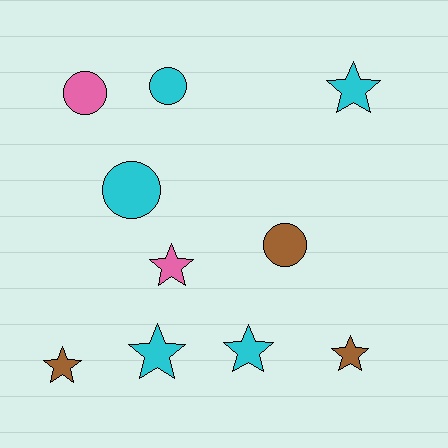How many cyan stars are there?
There are 3 cyan stars.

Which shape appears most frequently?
Star, with 6 objects.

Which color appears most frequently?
Cyan, with 5 objects.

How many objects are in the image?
There are 10 objects.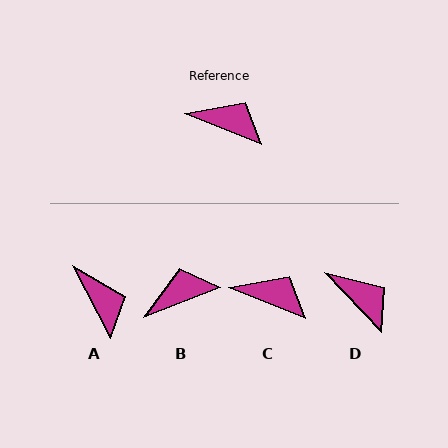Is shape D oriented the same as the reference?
No, it is off by about 24 degrees.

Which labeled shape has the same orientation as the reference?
C.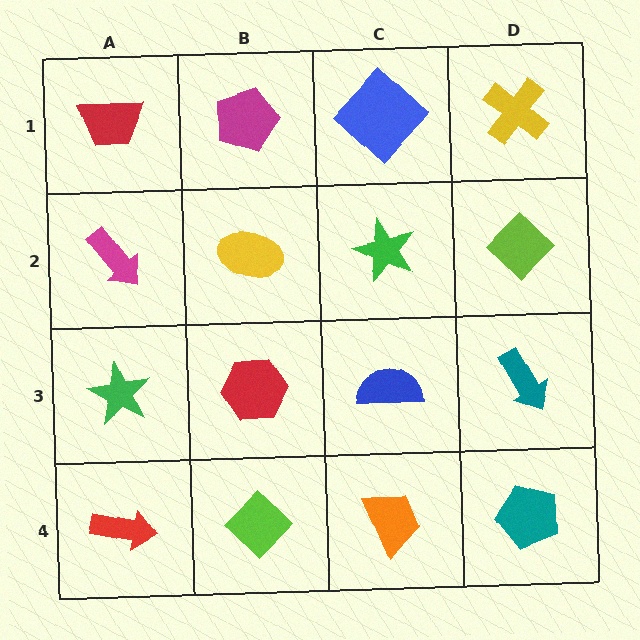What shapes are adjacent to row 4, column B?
A red hexagon (row 3, column B), a red arrow (row 4, column A), an orange trapezoid (row 4, column C).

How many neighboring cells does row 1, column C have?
3.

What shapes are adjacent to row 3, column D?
A lime diamond (row 2, column D), a teal pentagon (row 4, column D), a blue semicircle (row 3, column C).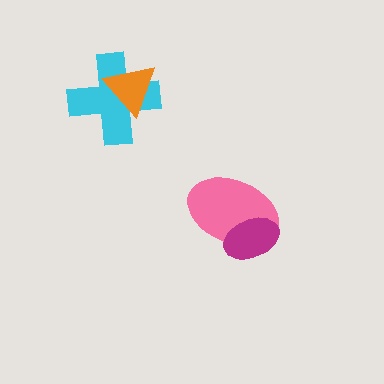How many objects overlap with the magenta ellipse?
1 object overlaps with the magenta ellipse.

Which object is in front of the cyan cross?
The orange triangle is in front of the cyan cross.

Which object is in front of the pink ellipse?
The magenta ellipse is in front of the pink ellipse.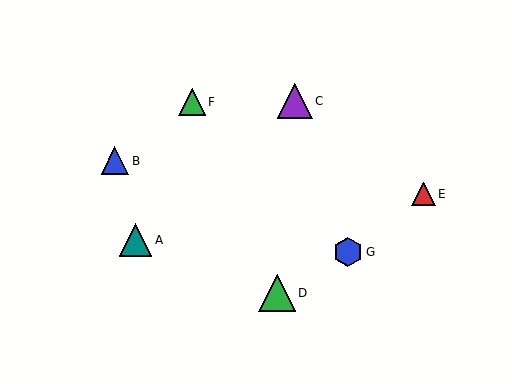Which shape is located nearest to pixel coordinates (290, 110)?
The purple triangle (labeled C) at (295, 101) is nearest to that location.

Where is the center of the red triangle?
The center of the red triangle is at (424, 194).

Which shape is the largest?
The green triangle (labeled D) is the largest.